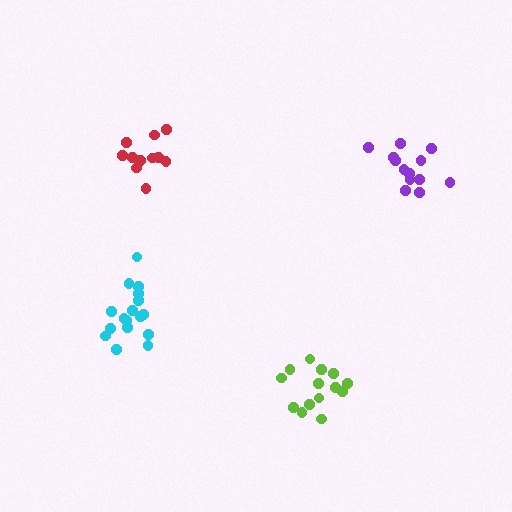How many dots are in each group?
Group 1: 11 dots, Group 2: 13 dots, Group 3: 14 dots, Group 4: 17 dots (55 total).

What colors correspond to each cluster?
The clusters are colored: red, purple, lime, cyan.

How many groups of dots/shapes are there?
There are 4 groups.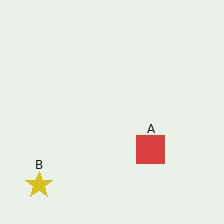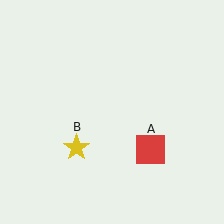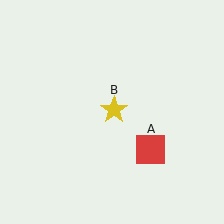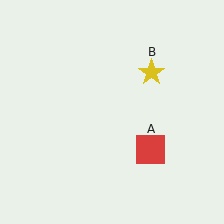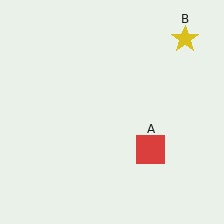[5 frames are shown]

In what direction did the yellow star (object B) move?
The yellow star (object B) moved up and to the right.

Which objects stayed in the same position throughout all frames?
Red square (object A) remained stationary.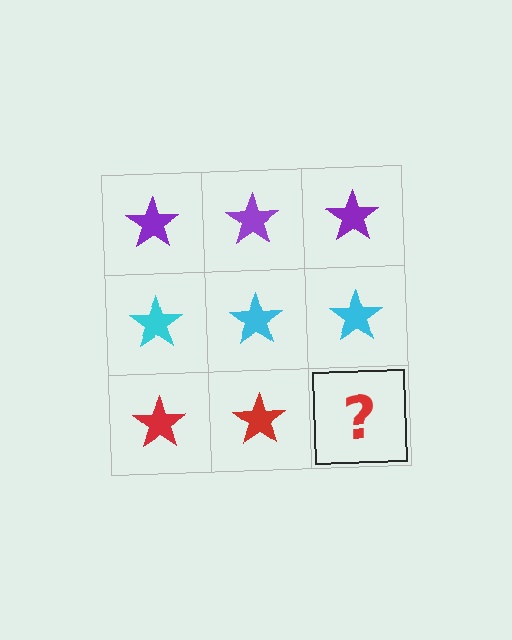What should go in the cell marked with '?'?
The missing cell should contain a red star.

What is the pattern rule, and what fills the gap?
The rule is that each row has a consistent color. The gap should be filled with a red star.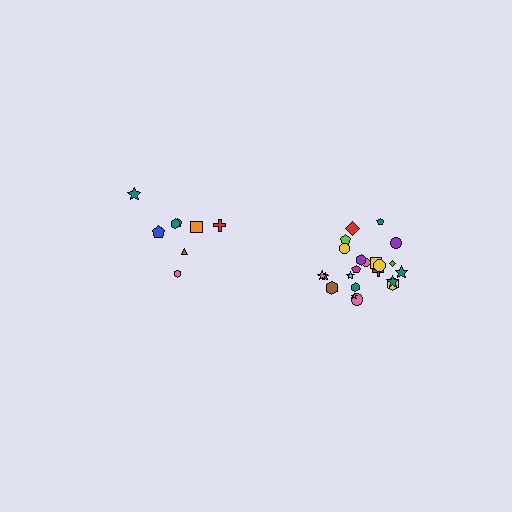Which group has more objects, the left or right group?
The right group.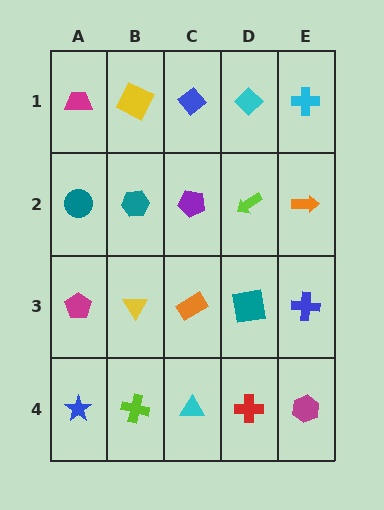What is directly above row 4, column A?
A magenta pentagon.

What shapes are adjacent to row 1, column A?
A teal circle (row 2, column A), a yellow square (row 1, column B).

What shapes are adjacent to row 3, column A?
A teal circle (row 2, column A), a blue star (row 4, column A), a yellow triangle (row 3, column B).